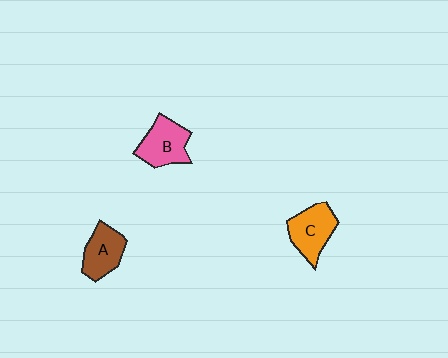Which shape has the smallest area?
Shape A (brown).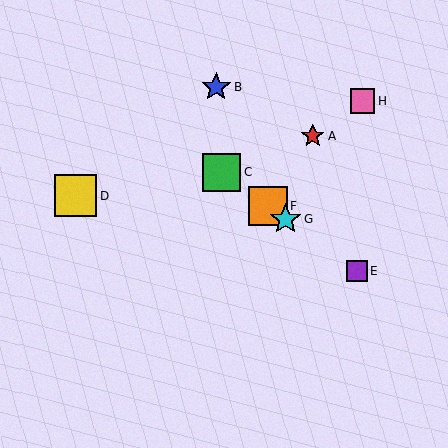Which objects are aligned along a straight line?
Objects C, E, F, G are aligned along a straight line.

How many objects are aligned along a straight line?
4 objects (C, E, F, G) are aligned along a straight line.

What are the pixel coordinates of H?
Object H is at (363, 101).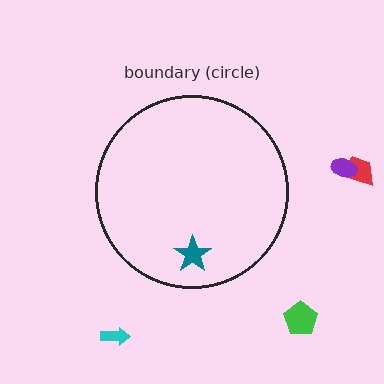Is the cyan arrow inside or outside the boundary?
Outside.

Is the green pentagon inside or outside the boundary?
Outside.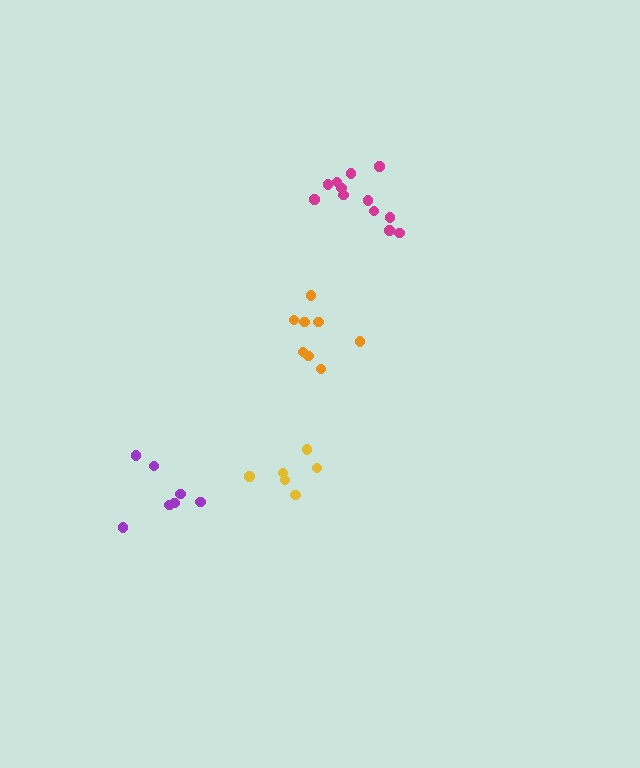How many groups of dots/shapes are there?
There are 4 groups.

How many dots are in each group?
Group 1: 12 dots, Group 2: 6 dots, Group 3: 7 dots, Group 4: 8 dots (33 total).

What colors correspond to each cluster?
The clusters are colored: magenta, yellow, purple, orange.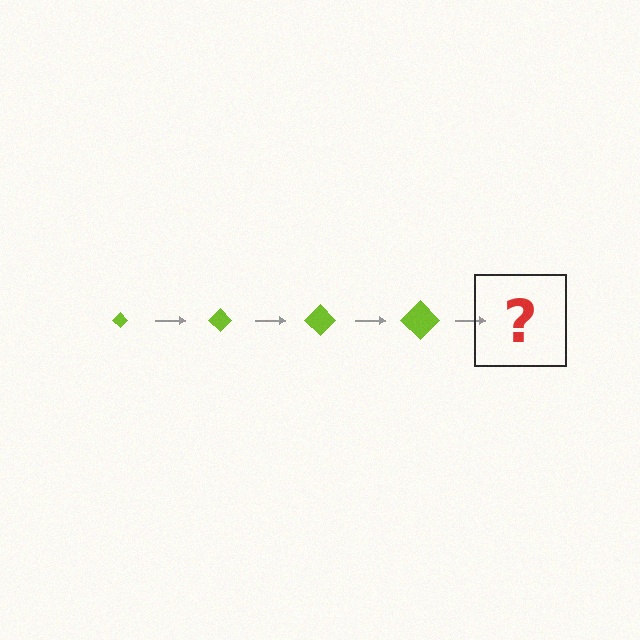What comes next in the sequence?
The next element should be a lime diamond, larger than the previous one.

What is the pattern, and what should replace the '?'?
The pattern is that the diamond gets progressively larger each step. The '?' should be a lime diamond, larger than the previous one.